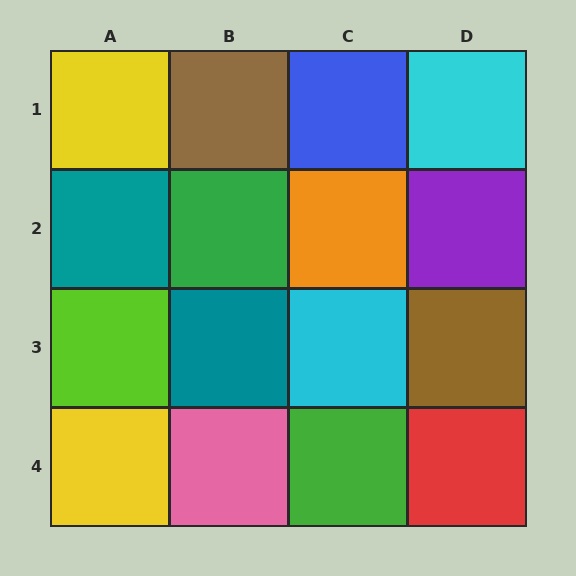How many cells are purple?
1 cell is purple.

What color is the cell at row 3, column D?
Brown.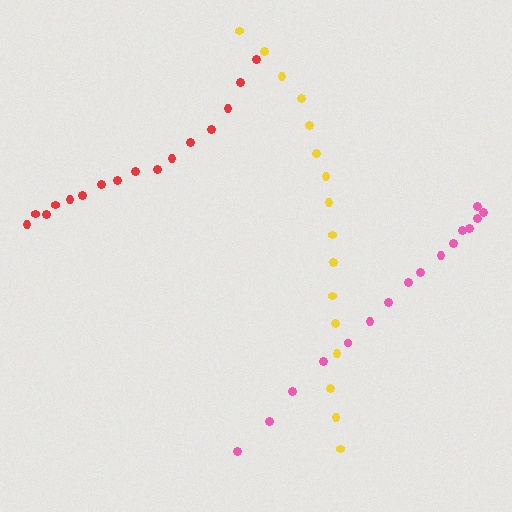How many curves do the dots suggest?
There are 3 distinct paths.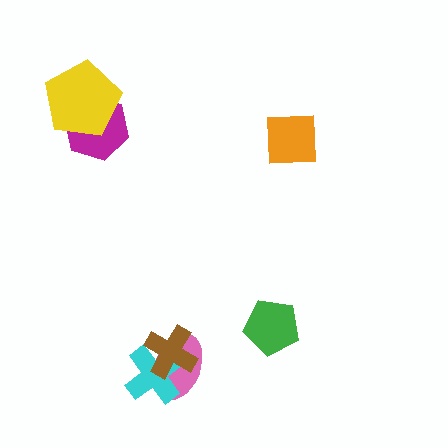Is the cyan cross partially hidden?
Yes, it is partially covered by another shape.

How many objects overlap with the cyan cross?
2 objects overlap with the cyan cross.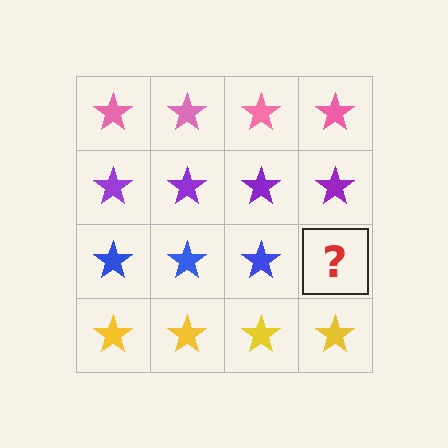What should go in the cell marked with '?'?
The missing cell should contain a blue star.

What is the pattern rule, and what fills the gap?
The rule is that each row has a consistent color. The gap should be filled with a blue star.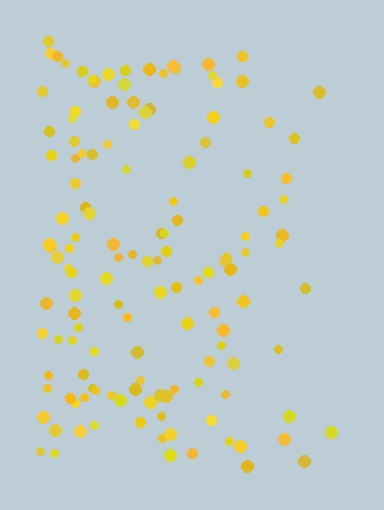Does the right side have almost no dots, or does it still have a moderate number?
Still a moderate number, just noticeably fewer than the left.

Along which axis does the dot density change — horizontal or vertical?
Horizontal.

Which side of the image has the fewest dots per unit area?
The right.